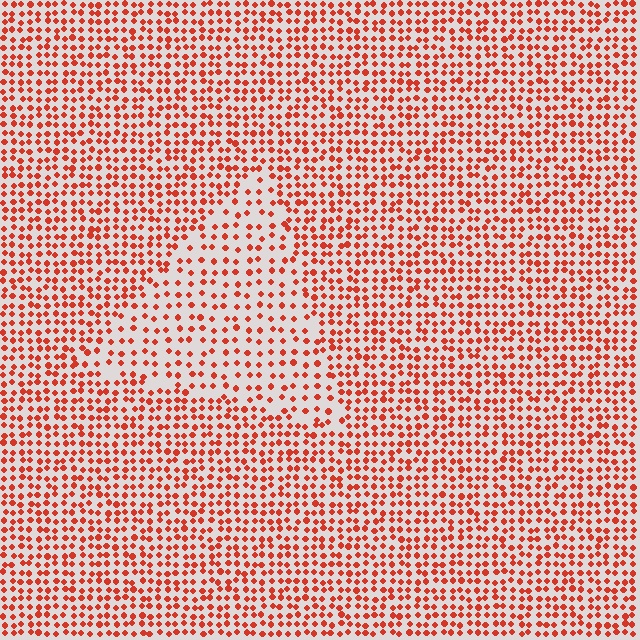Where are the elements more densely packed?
The elements are more densely packed outside the triangle boundary.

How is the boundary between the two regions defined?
The boundary is defined by a change in element density (approximately 1.8x ratio). All elements are the same color, size, and shape.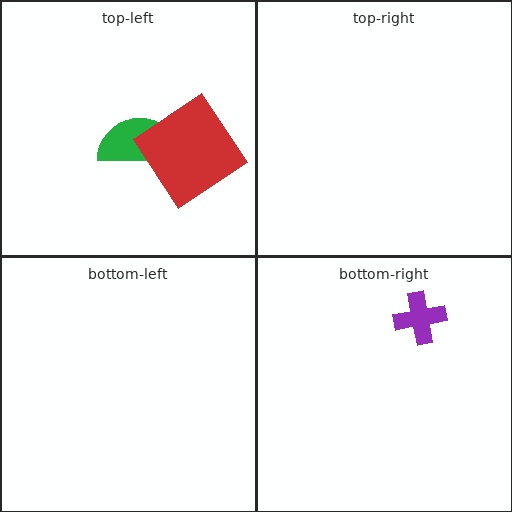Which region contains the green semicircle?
The top-left region.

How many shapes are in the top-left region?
2.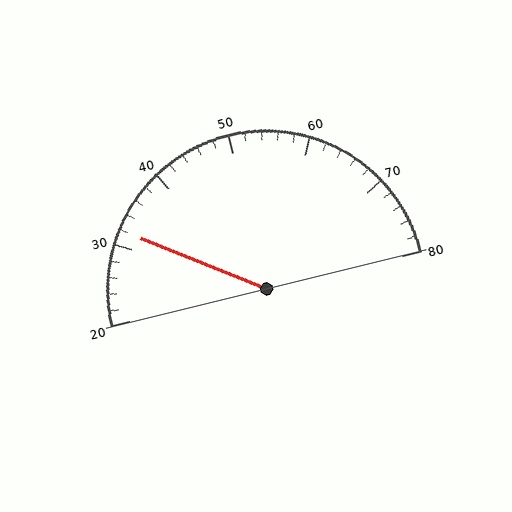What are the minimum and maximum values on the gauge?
The gauge ranges from 20 to 80.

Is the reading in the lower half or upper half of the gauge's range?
The reading is in the lower half of the range (20 to 80).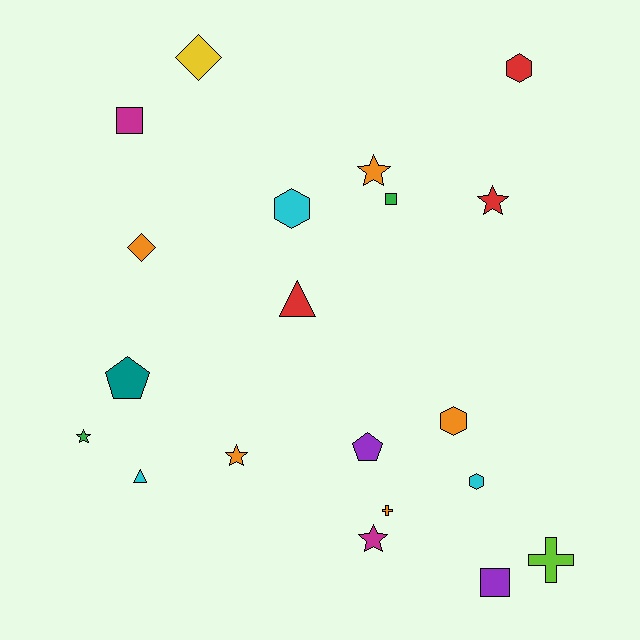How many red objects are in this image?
There are 3 red objects.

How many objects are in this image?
There are 20 objects.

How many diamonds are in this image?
There are 2 diamonds.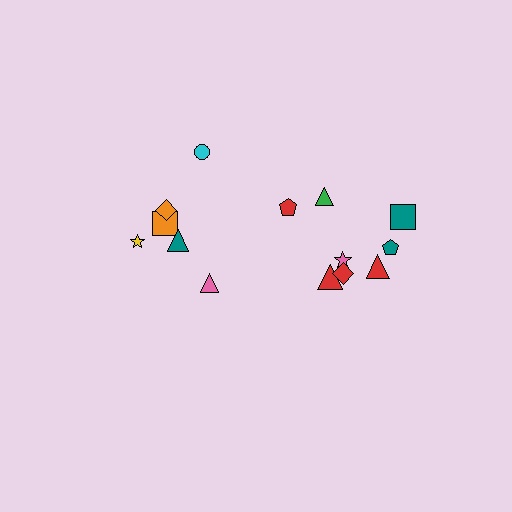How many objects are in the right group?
There are 8 objects.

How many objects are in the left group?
There are 6 objects.